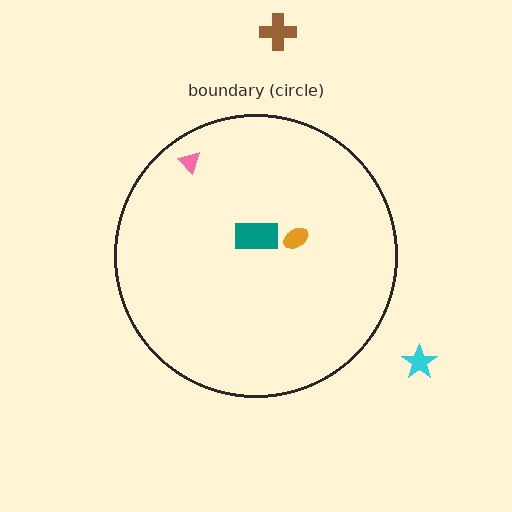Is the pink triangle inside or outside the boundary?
Inside.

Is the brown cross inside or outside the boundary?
Outside.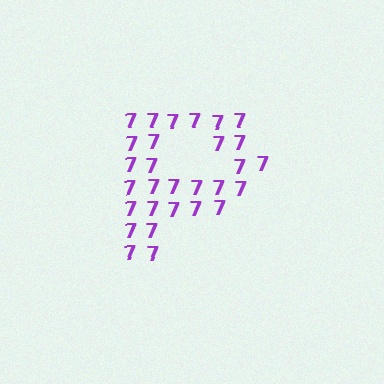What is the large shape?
The large shape is the letter P.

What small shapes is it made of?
It is made of small digit 7's.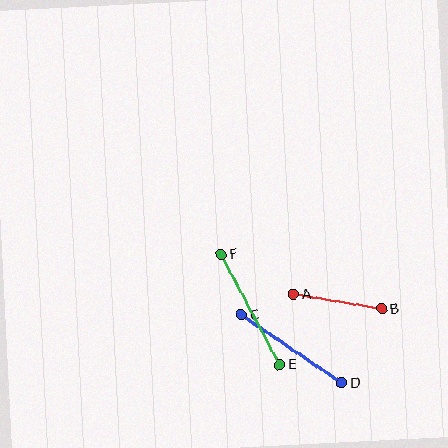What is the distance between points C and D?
The distance is approximately 121 pixels.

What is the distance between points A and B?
The distance is approximately 89 pixels.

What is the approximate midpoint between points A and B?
The midpoint is at approximately (338, 302) pixels.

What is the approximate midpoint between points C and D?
The midpoint is at approximately (292, 349) pixels.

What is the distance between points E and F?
The distance is approximately 125 pixels.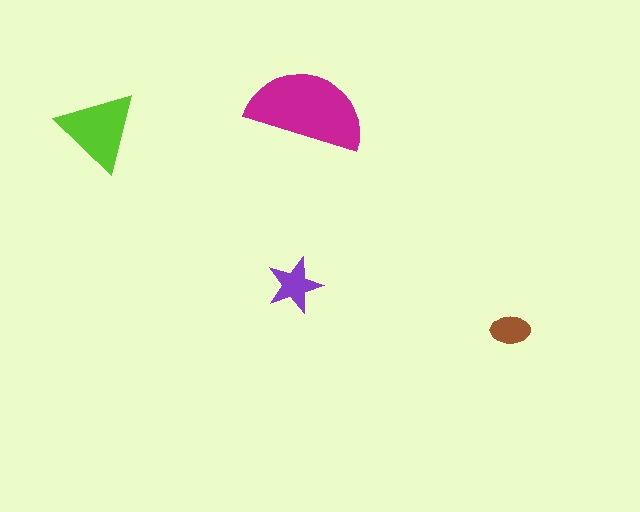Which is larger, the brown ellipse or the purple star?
The purple star.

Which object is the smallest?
The brown ellipse.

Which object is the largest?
The magenta semicircle.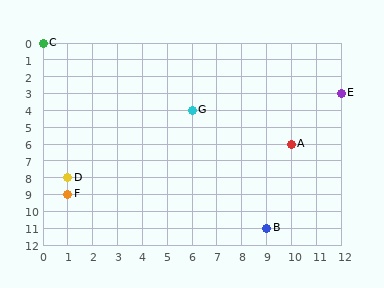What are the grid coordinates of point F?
Point F is at grid coordinates (1, 9).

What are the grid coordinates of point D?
Point D is at grid coordinates (1, 8).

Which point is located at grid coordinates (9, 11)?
Point B is at (9, 11).